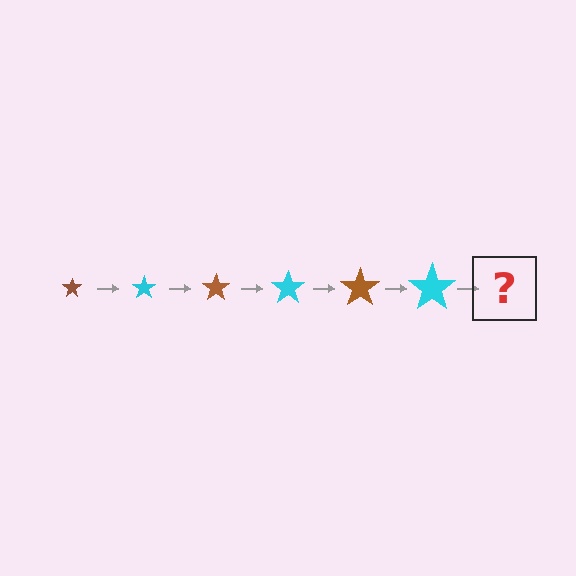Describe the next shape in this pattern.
It should be a brown star, larger than the previous one.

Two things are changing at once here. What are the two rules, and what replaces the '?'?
The two rules are that the star grows larger each step and the color cycles through brown and cyan. The '?' should be a brown star, larger than the previous one.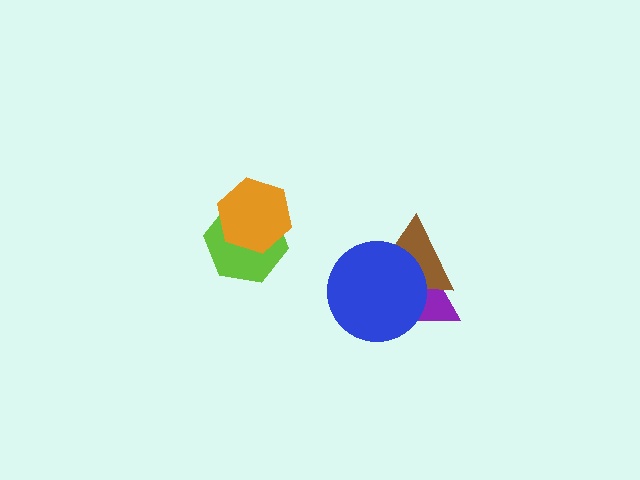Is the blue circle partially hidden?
No, no other shape covers it.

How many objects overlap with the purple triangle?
2 objects overlap with the purple triangle.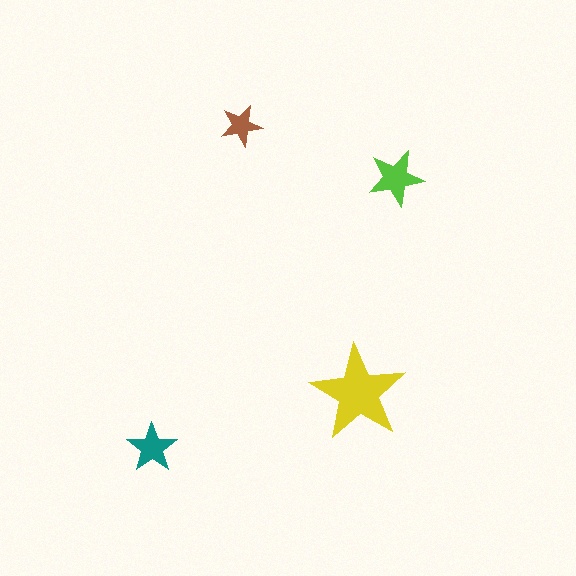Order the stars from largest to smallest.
the yellow one, the lime one, the teal one, the brown one.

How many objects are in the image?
There are 4 objects in the image.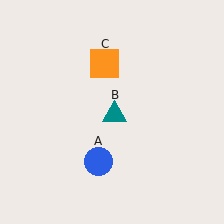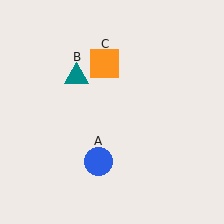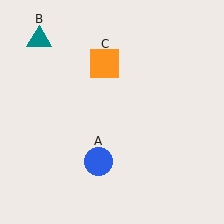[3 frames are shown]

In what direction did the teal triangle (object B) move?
The teal triangle (object B) moved up and to the left.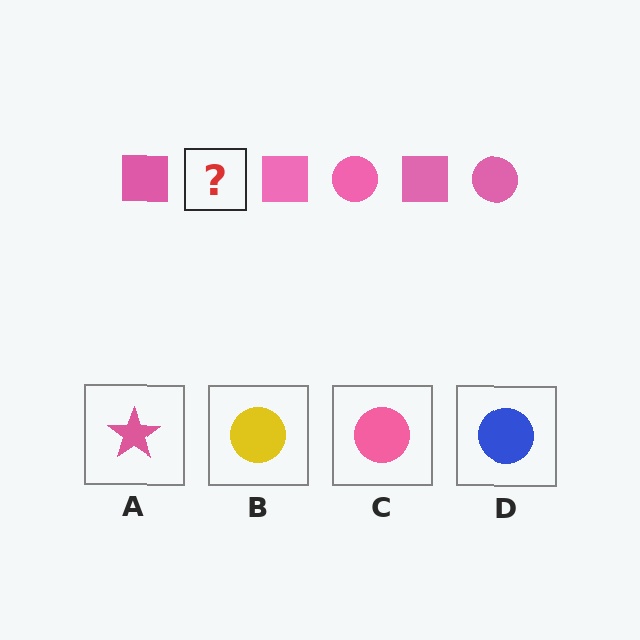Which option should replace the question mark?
Option C.